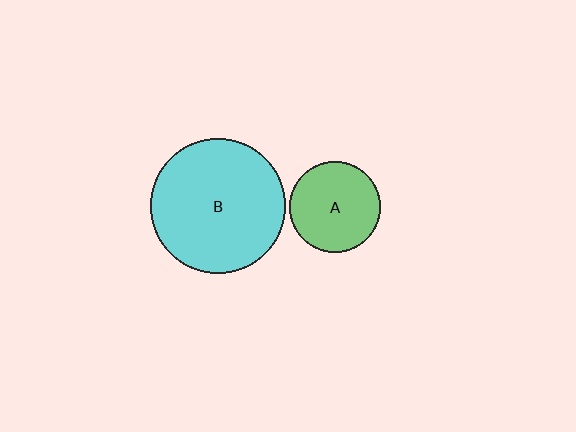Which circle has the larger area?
Circle B (cyan).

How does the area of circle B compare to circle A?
Approximately 2.2 times.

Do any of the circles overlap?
No, none of the circles overlap.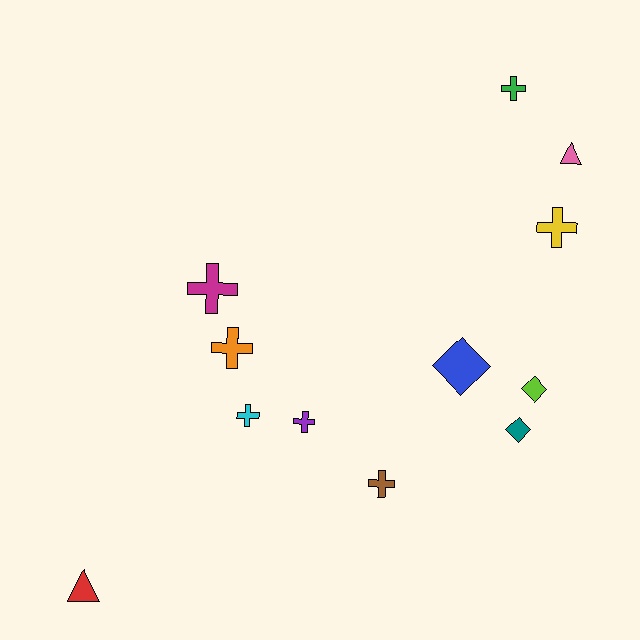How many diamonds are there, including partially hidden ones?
There are 3 diamonds.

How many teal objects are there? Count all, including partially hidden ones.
There is 1 teal object.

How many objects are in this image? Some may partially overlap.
There are 12 objects.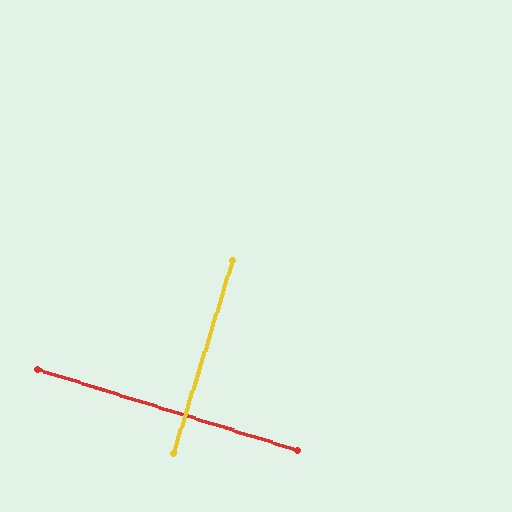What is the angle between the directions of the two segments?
Approximately 90 degrees.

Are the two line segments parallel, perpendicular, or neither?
Perpendicular — they meet at approximately 90°.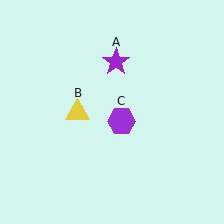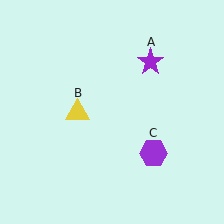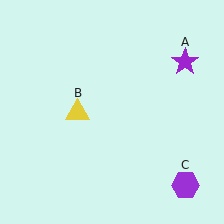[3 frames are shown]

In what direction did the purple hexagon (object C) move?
The purple hexagon (object C) moved down and to the right.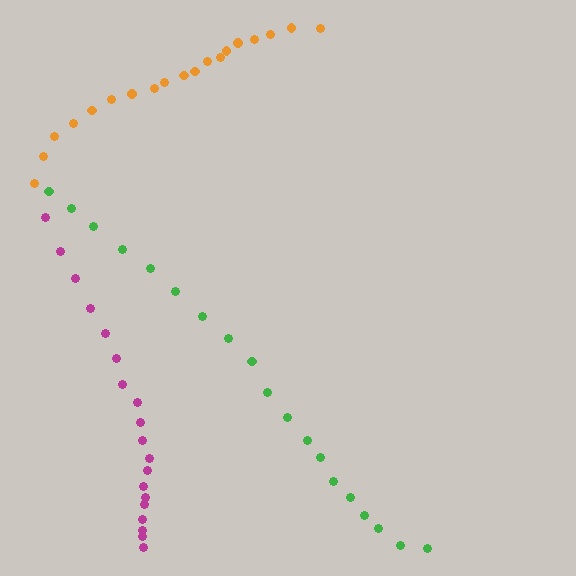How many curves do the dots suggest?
There are 3 distinct paths.